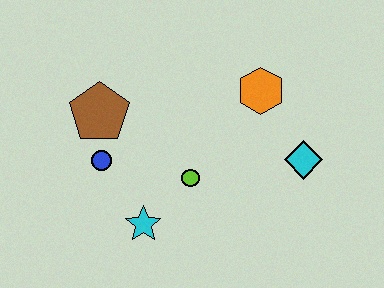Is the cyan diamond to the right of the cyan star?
Yes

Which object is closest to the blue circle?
The brown pentagon is closest to the blue circle.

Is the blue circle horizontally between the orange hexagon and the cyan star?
No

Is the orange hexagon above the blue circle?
Yes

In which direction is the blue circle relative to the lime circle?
The blue circle is to the left of the lime circle.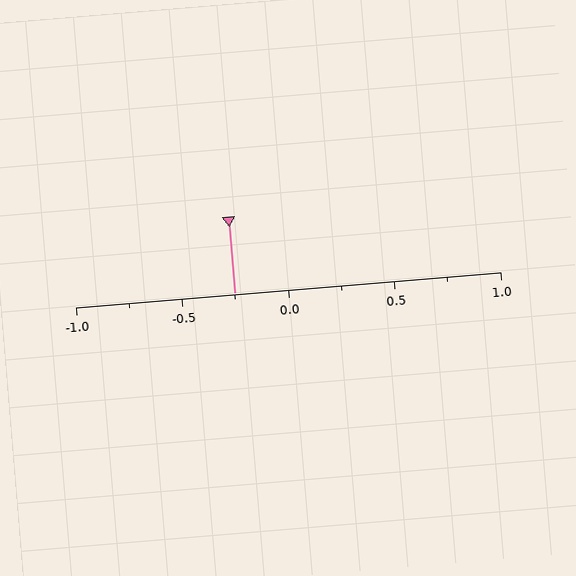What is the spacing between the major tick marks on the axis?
The major ticks are spaced 0.5 apart.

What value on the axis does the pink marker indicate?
The marker indicates approximately -0.25.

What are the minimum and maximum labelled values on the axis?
The axis runs from -1.0 to 1.0.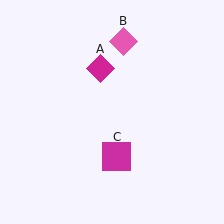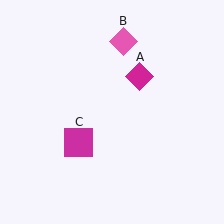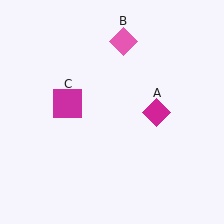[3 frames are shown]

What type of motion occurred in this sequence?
The magenta diamond (object A), magenta square (object C) rotated clockwise around the center of the scene.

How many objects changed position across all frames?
2 objects changed position: magenta diamond (object A), magenta square (object C).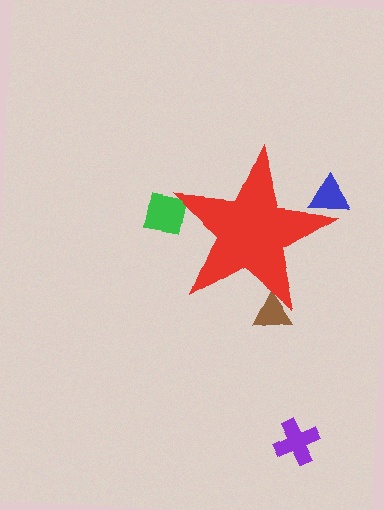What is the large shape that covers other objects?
A red star.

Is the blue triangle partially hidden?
Yes, the blue triangle is partially hidden behind the red star.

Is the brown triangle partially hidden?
Yes, the brown triangle is partially hidden behind the red star.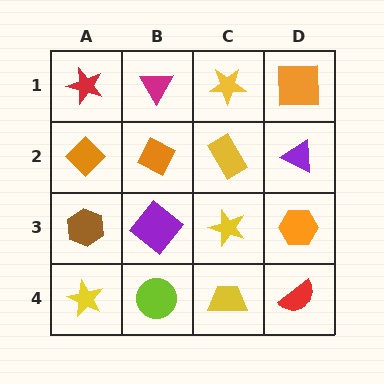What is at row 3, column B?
A purple diamond.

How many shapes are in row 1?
4 shapes.